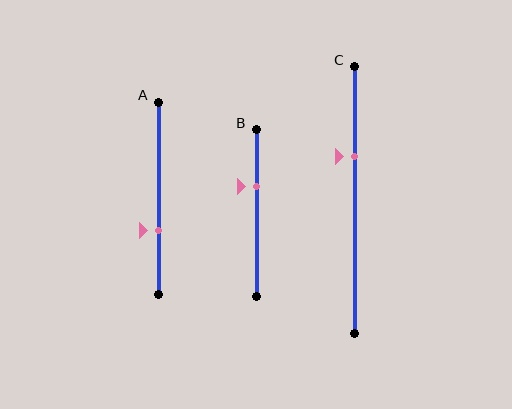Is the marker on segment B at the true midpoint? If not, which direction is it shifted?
No, the marker on segment B is shifted upward by about 16% of the segment length.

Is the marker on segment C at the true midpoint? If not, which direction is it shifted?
No, the marker on segment C is shifted upward by about 16% of the segment length.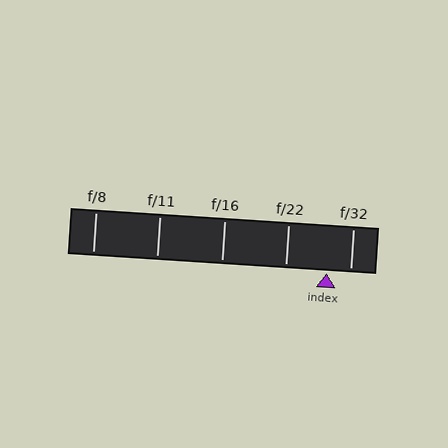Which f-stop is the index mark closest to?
The index mark is closest to f/32.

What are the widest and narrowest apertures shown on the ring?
The widest aperture shown is f/8 and the narrowest is f/32.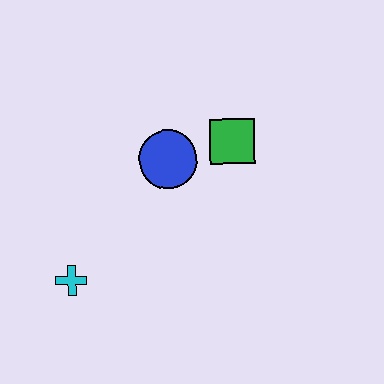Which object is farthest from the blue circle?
The cyan cross is farthest from the blue circle.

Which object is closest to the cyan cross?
The blue circle is closest to the cyan cross.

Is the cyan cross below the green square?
Yes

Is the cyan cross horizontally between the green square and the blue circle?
No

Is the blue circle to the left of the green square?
Yes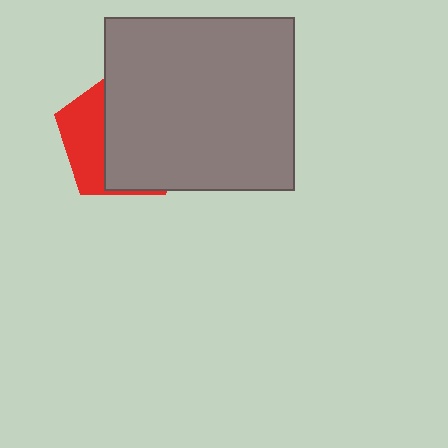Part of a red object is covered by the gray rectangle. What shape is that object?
It is a pentagon.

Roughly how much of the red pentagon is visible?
A small part of it is visible (roughly 33%).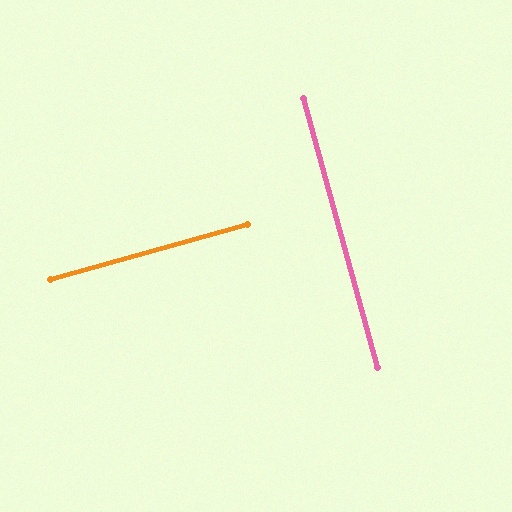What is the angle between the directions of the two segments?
Approximately 90 degrees.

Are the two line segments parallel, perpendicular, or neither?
Perpendicular — they meet at approximately 90°.